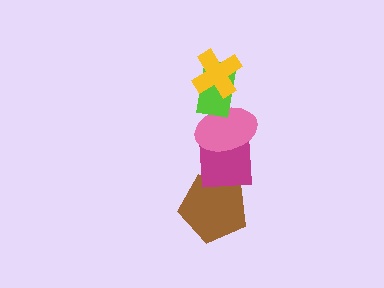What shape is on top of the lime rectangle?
The yellow cross is on top of the lime rectangle.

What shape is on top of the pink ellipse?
The lime rectangle is on top of the pink ellipse.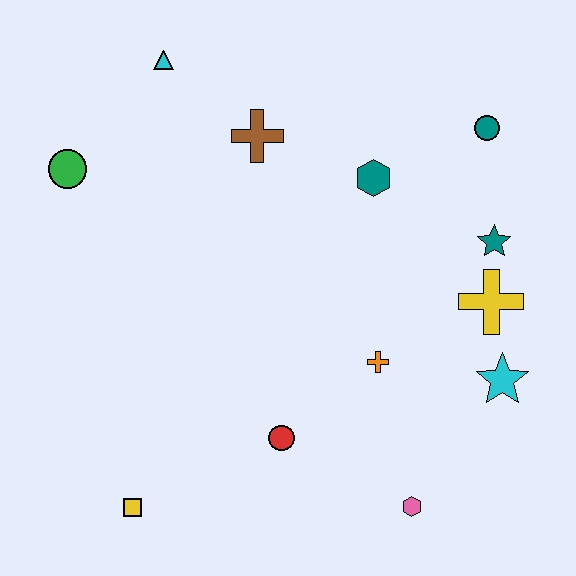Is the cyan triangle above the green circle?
Yes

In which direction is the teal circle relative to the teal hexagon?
The teal circle is to the right of the teal hexagon.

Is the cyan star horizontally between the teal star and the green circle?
No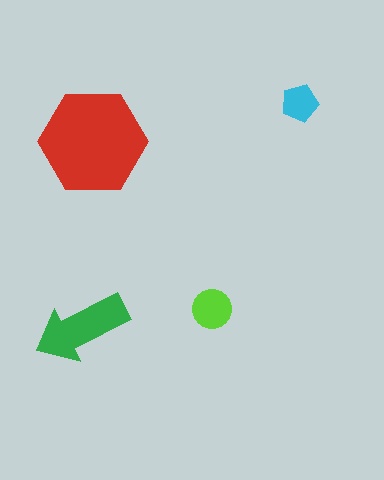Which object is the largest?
The red hexagon.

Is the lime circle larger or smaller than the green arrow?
Smaller.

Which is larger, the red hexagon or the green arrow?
The red hexagon.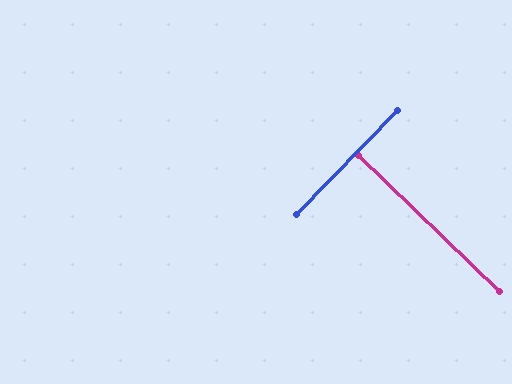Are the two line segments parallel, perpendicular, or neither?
Perpendicular — they meet at approximately 90°.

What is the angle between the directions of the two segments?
Approximately 90 degrees.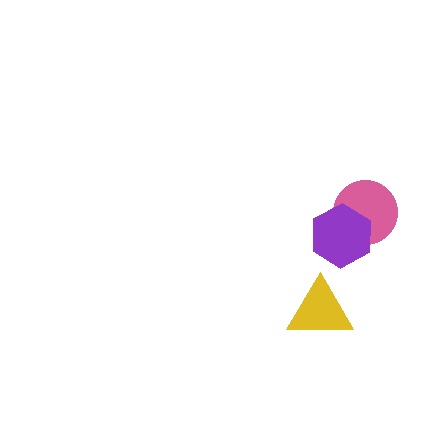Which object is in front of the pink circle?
The purple hexagon is in front of the pink circle.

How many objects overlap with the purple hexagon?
1 object overlaps with the purple hexagon.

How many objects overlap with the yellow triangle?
0 objects overlap with the yellow triangle.